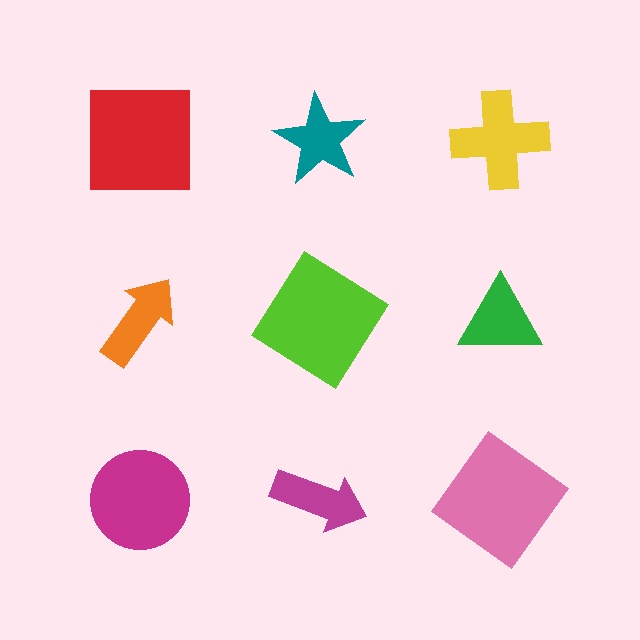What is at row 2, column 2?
A lime diamond.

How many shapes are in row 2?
3 shapes.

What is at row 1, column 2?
A teal star.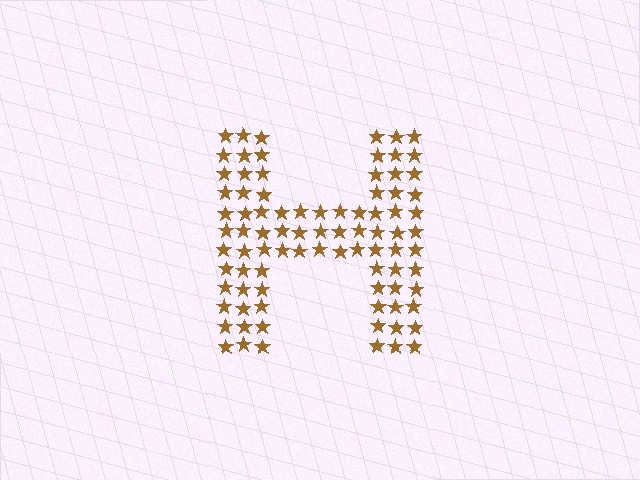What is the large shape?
The large shape is the letter H.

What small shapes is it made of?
It is made of small stars.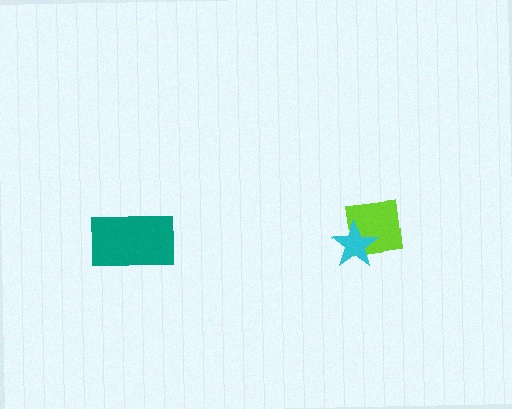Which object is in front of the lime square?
The cyan star is in front of the lime square.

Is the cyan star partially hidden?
No, no other shape covers it.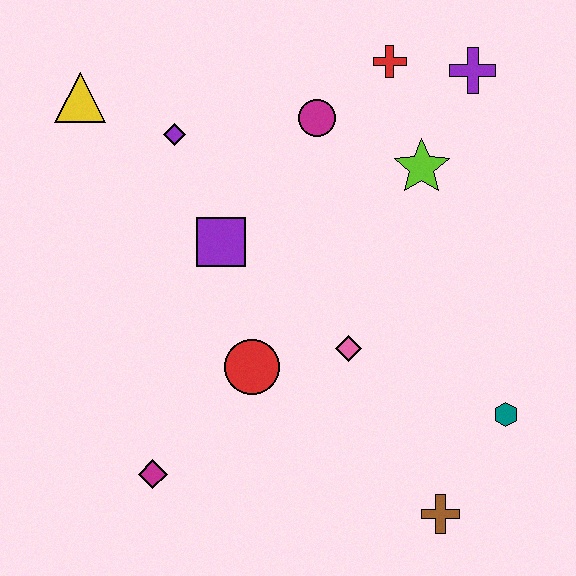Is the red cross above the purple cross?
Yes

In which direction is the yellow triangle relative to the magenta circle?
The yellow triangle is to the left of the magenta circle.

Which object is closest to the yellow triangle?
The purple diamond is closest to the yellow triangle.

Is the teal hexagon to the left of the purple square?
No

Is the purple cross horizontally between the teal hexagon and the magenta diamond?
Yes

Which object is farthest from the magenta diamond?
The purple cross is farthest from the magenta diamond.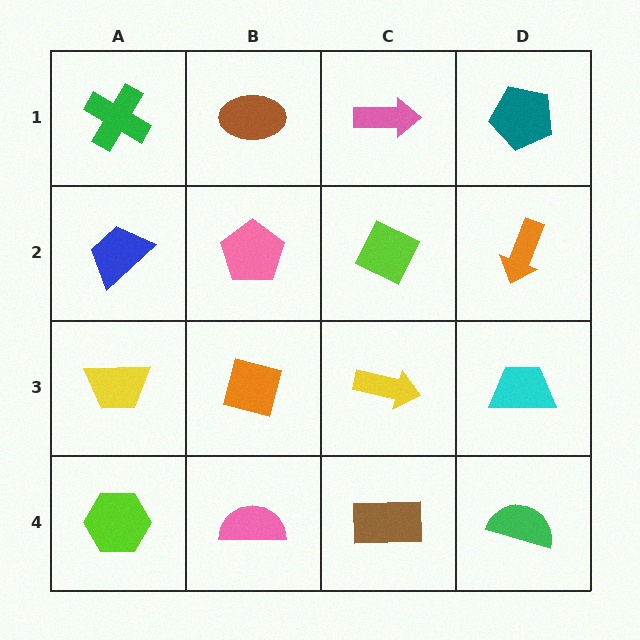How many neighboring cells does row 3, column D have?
3.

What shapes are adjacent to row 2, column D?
A teal pentagon (row 1, column D), a cyan trapezoid (row 3, column D), a lime diamond (row 2, column C).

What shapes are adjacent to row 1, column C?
A lime diamond (row 2, column C), a brown ellipse (row 1, column B), a teal pentagon (row 1, column D).